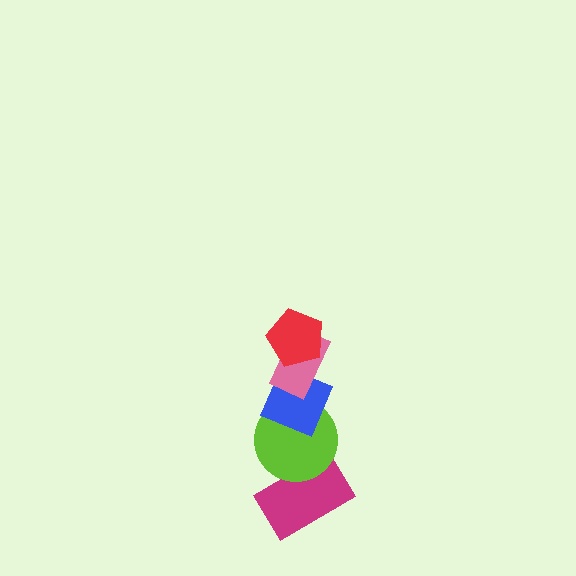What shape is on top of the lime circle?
The blue diamond is on top of the lime circle.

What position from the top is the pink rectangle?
The pink rectangle is 2nd from the top.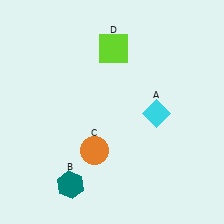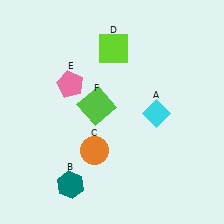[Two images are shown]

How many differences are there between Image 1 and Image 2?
There are 2 differences between the two images.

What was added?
A pink pentagon (E), a lime square (F) were added in Image 2.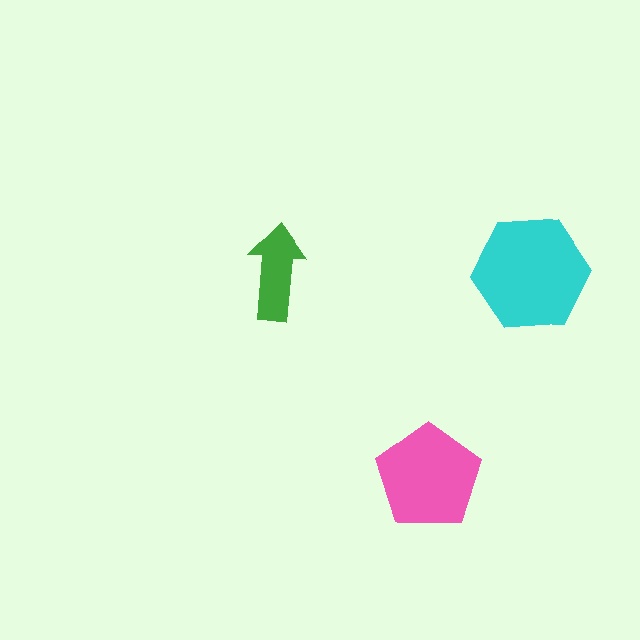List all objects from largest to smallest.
The cyan hexagon, the pink pentagon, the green arrow.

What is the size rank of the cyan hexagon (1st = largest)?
1st.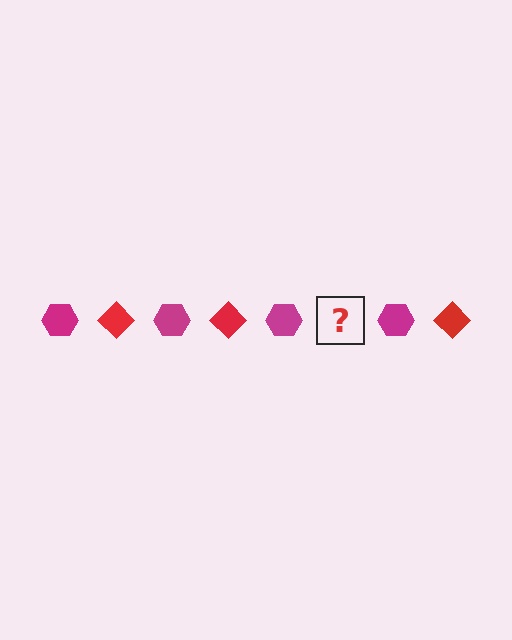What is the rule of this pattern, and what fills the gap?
The rule is that the pattern alternates between magenta hexagon and red diamond. The gap should be filled with a red diamond.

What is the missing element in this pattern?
The missing element is a red diamond.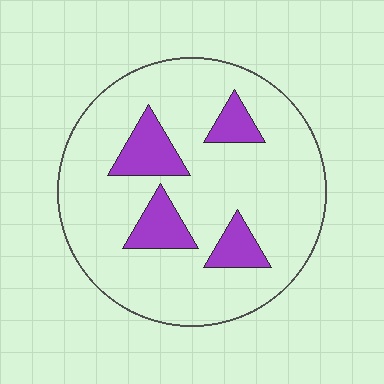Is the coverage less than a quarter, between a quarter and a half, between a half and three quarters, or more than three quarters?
Less than a quarter.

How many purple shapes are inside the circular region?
4.